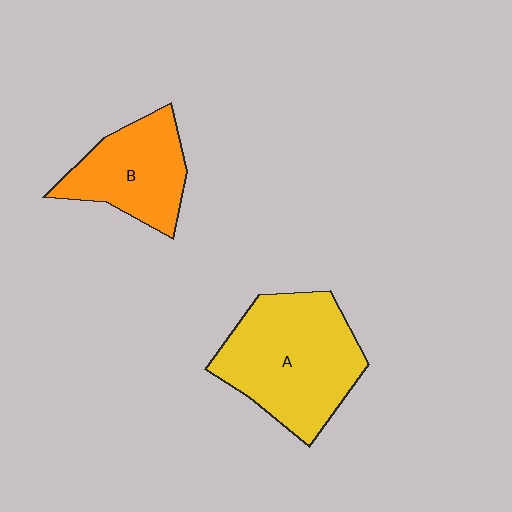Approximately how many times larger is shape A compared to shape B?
Approximately 1.5 times.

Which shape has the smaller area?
Shape B (orange).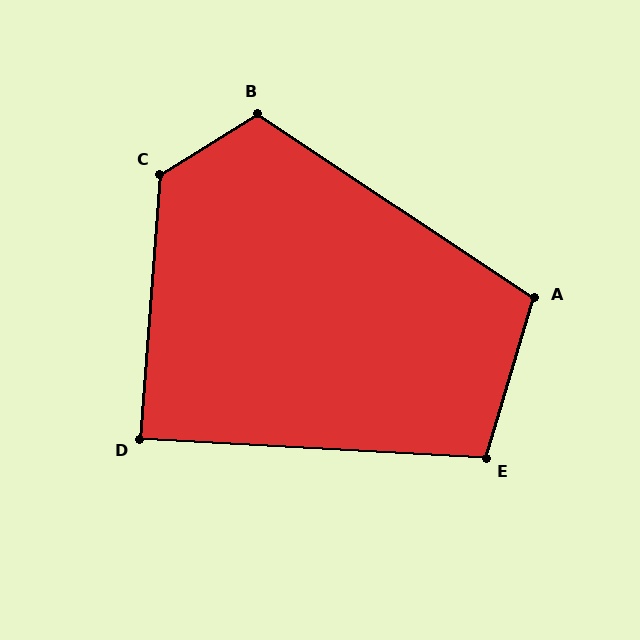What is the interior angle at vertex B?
Approximately 114 degrees (obtuse).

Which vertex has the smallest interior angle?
D, at approximately 89 degrees.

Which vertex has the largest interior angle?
C, at approximately 127 degrees.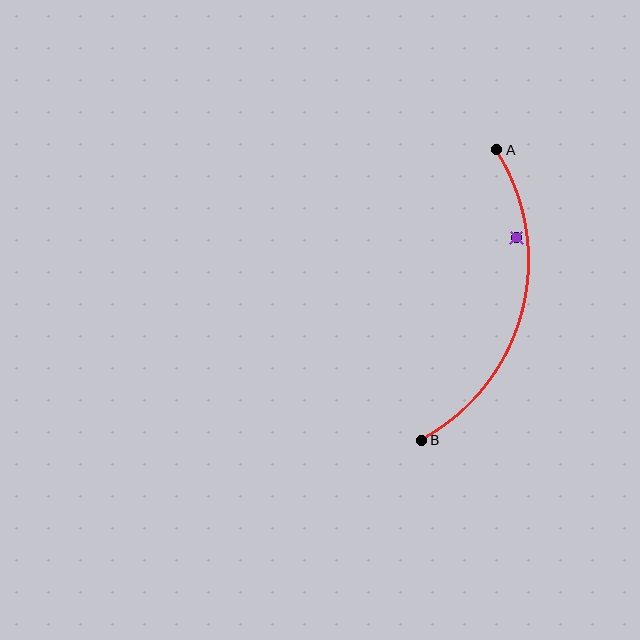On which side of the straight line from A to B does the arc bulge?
The arc bulges to the right of the straight line connecting A and B.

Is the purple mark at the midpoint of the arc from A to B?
No — the purple mark does not lie on the arc at all. It sits slightly inside the curve.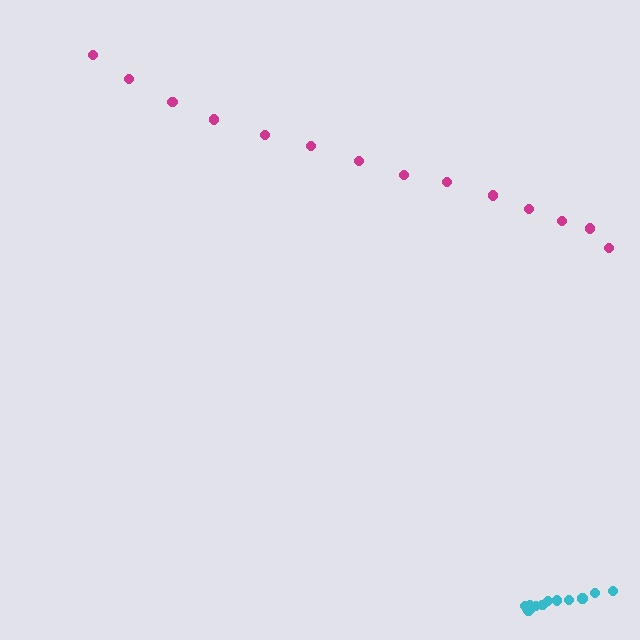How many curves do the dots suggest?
There are 2 distinct paths.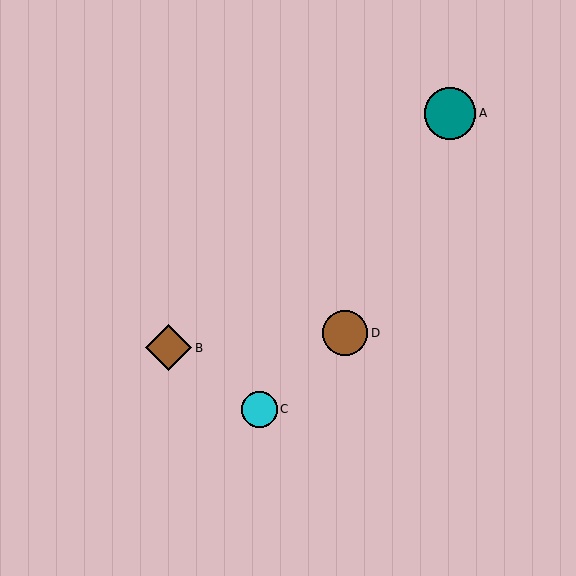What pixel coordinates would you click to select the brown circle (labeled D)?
Click at (345, 333) to select the brown circle D.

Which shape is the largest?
The teal circle (labeled A) is the largest.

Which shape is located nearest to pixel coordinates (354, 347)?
The brown circle (labeled D) at (345, 333) is nearest to that location.